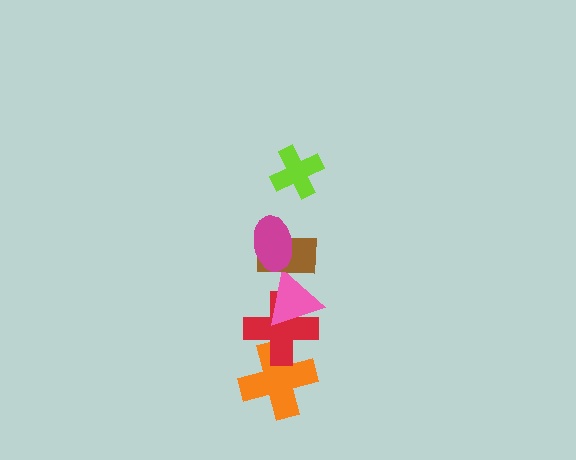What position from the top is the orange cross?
The orange cross is 6th from the top.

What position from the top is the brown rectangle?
The brown rectangle is 3rd from the top.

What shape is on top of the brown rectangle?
The magenta ellipse is on top of the brown rectangle.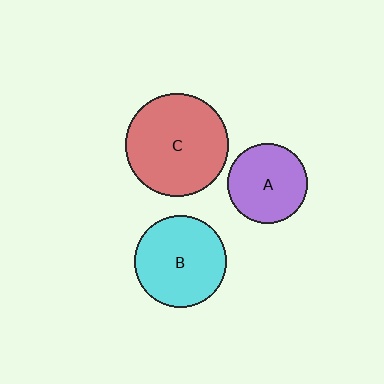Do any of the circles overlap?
No, none of the circles overlap.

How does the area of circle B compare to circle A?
Approximately 1.3 times.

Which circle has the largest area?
Circle C (red).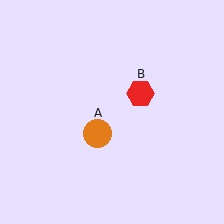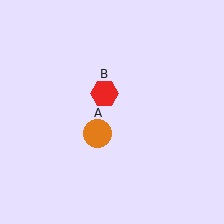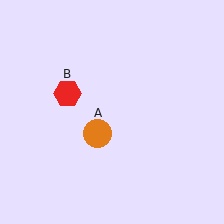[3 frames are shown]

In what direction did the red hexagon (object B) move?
The red hexagon (object B) moved left.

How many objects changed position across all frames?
1 object changed position: red hexagon (object B).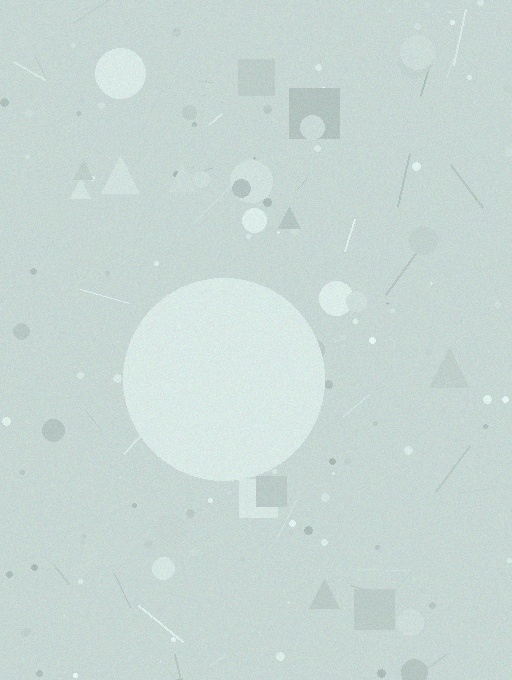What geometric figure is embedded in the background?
A circle is embedded in the background.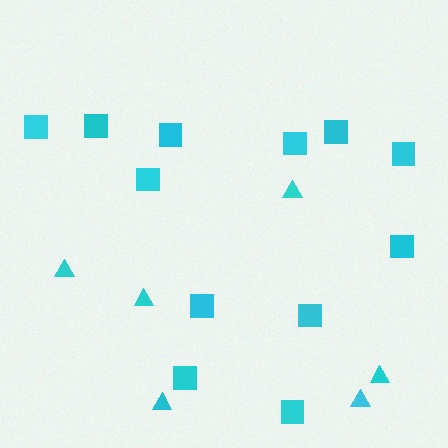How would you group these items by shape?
There are 2 groups: one group of triangles (6) and one group of squares (12).